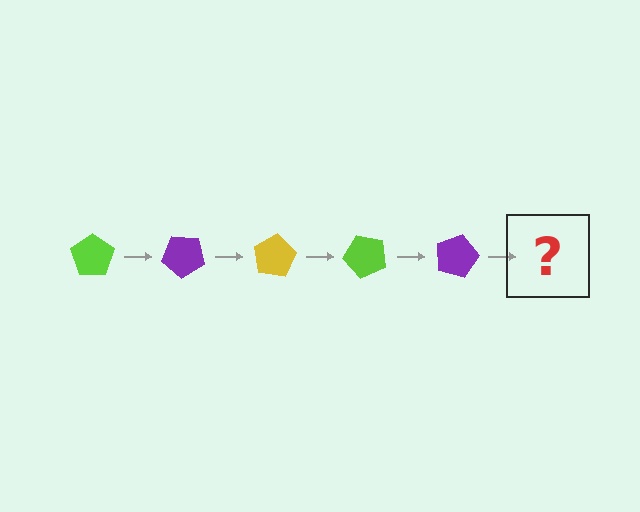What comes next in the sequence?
The next element should be a yellow pentagon, rotated 200 degrees from the start.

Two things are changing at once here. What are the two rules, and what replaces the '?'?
The two rules are that it rotates 40 degrees each step and the color cycles through lime, purple, and yellow. The '?' should be a yellow pentagon, rotated 200 degrees from the start.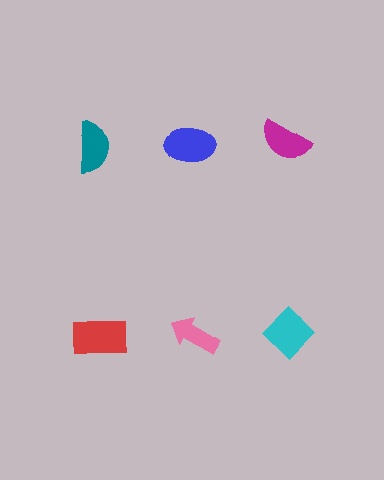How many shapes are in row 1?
3 shapes.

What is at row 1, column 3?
A magenta semicircle.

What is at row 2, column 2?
A pink arrow.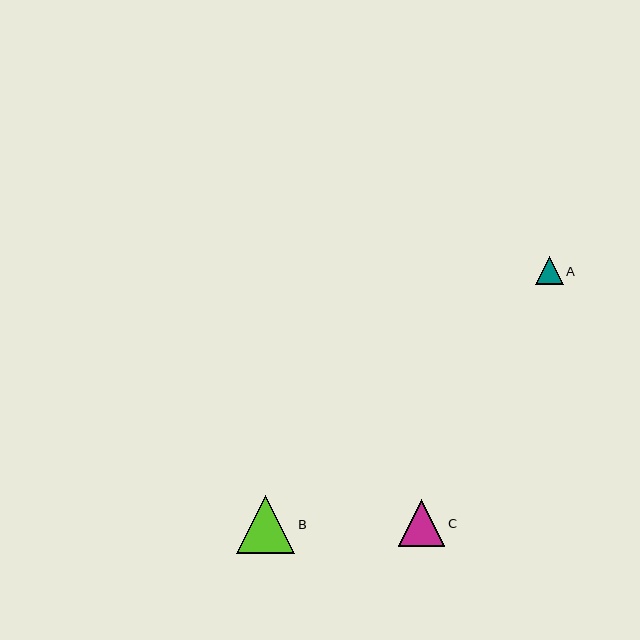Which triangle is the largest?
Triangle B is the largest with a size of approximately 58 pixels.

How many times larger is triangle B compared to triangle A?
Triangle B is approximately 2.1 times the size of triangle A.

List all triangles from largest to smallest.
From largest to smallest: B, C, A.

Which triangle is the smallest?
Triangle A is the smallest with a size of approximately 28 pixels.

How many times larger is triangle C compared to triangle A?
Triangle C is approximately 1.7 times the size of triangle A.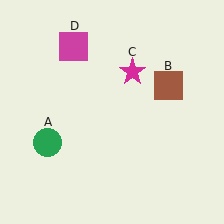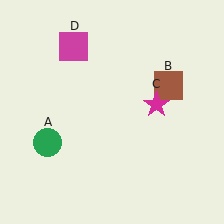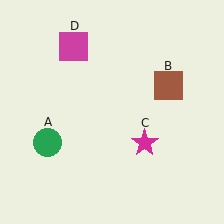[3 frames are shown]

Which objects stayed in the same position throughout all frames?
Green circle (object A) and brown square (object B) and magenta square (object D) remained stationary.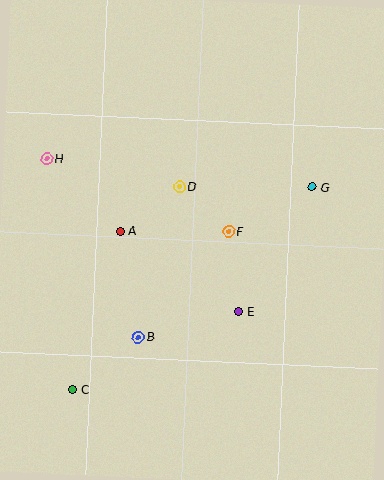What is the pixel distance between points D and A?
The distance between D and A is 74 pixels.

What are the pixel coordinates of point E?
Point E is at (238, 311).